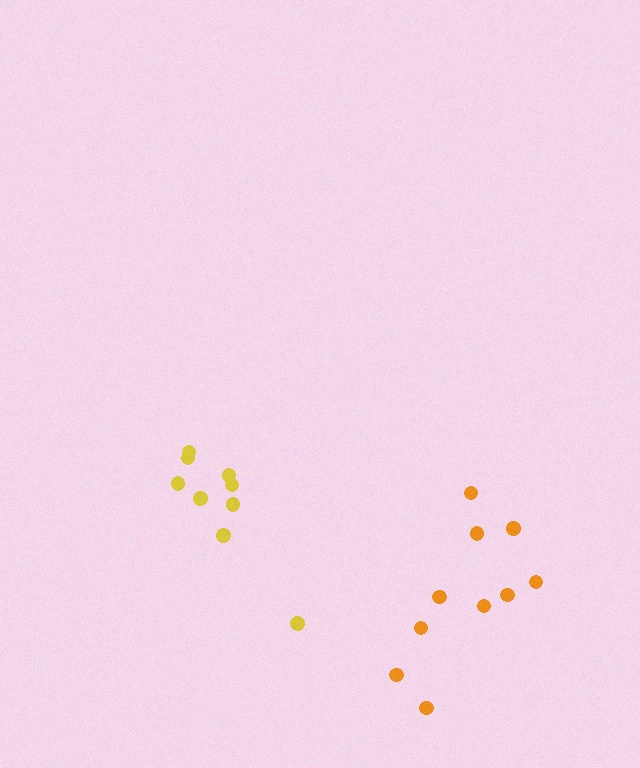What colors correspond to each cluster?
The clusters are colored: yellow, orange.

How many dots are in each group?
Group 1: 9 dots, Group 2: 10 dots (19 total).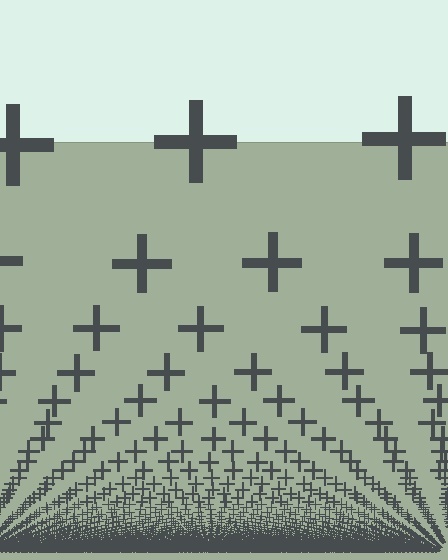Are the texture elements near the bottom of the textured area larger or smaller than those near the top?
Smaller. The gradient is inverted — elements near the bottom are smaller and denser.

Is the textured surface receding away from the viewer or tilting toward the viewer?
The surface appears to tilt toward the viewer. Texture elements get larger and sparser toward the top.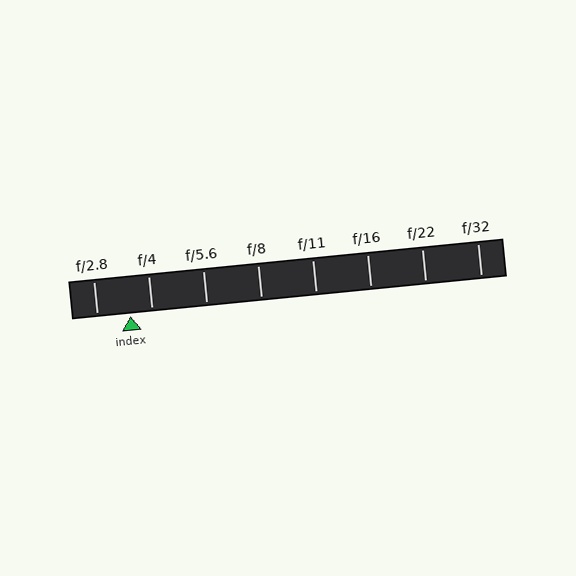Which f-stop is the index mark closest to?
The index mark is closest to f/4.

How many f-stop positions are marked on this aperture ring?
There are 8 f-stop positions marked.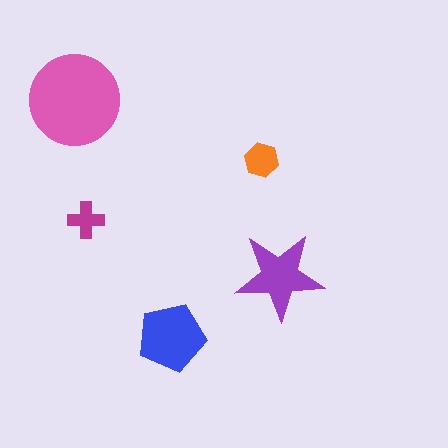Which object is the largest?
The pink circle.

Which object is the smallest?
The magenta cross.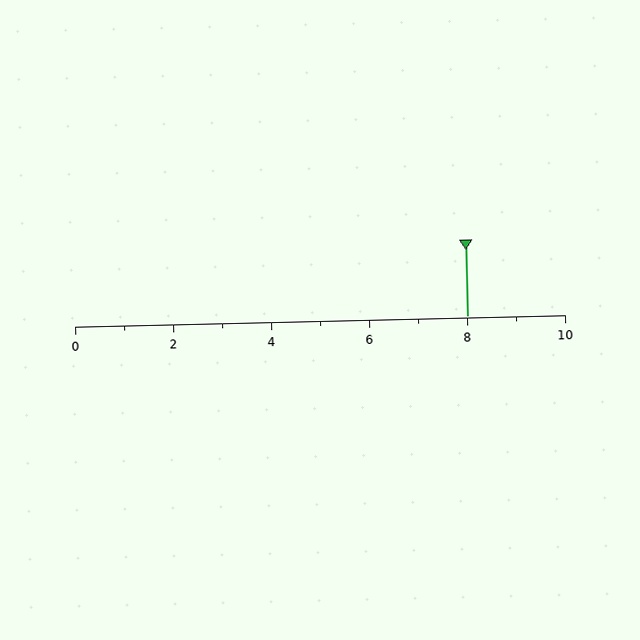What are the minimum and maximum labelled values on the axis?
The axis runs from 0 to 10.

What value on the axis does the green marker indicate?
The marker indicates approximately 8.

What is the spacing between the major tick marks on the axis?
The major ticks are spaced 2 apart.